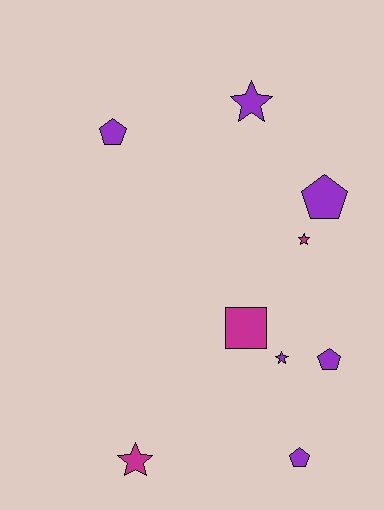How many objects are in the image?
There are 9 objects.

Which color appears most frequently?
Purple, with 6 objects.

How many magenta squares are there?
There is 1 magenta square.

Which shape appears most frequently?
Star, with 4 objects.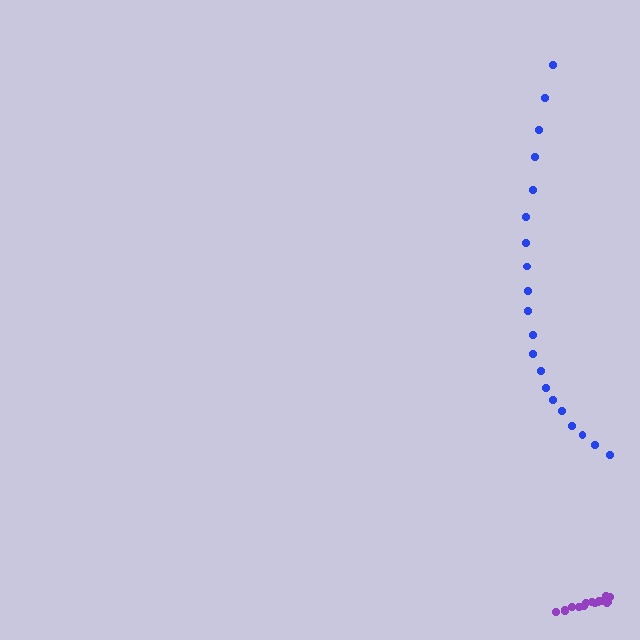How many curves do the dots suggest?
There are 2 distinct paths.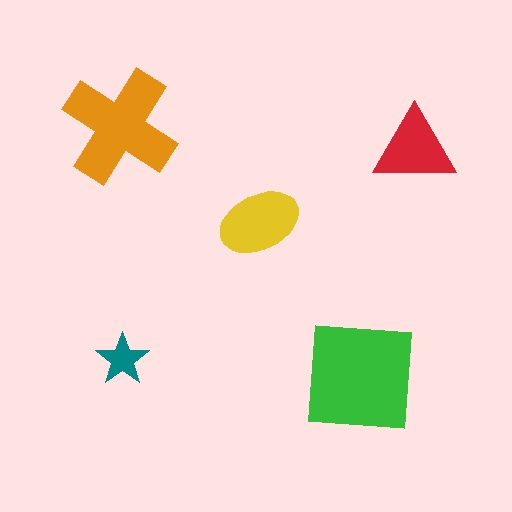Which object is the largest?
The green square.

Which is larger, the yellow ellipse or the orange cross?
The orange cross.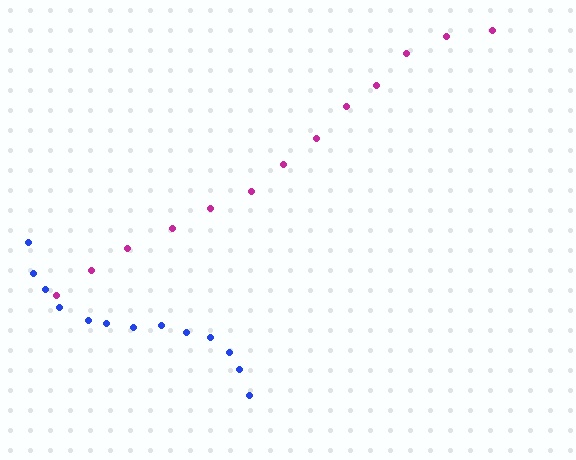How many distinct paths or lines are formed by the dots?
There are 2 distinct paths.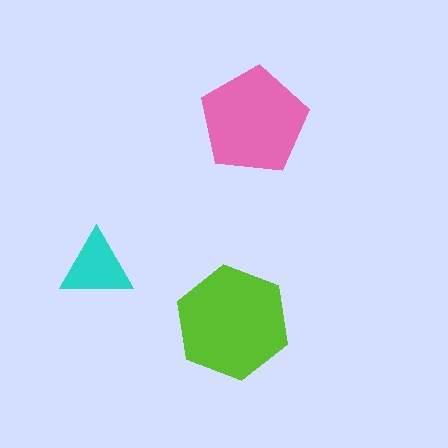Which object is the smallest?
The cyan triangle.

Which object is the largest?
The lime hexagon.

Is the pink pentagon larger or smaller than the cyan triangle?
Larger.